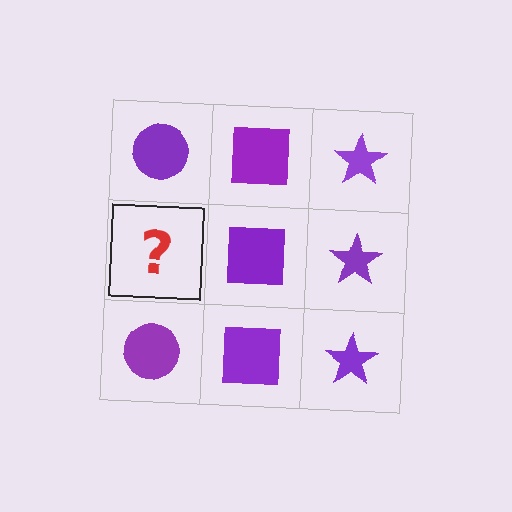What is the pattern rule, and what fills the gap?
The rule is that each column has a consistent shape. The gap should be filled with a purple circle.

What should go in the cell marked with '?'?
The missing cell should contain a purple circle.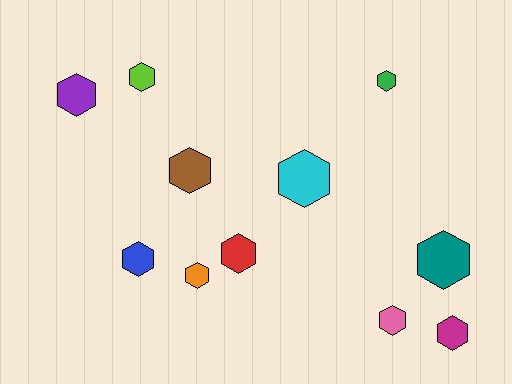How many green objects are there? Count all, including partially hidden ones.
There is 1 green object.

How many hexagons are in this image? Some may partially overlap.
There are 11 hexagons.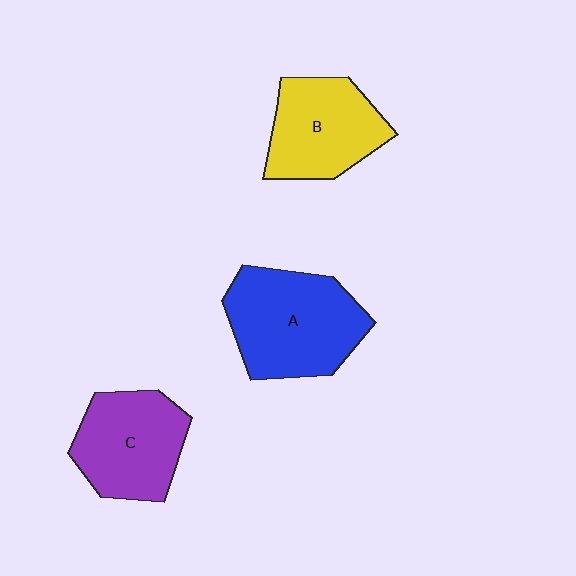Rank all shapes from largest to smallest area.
From largest to smallest: A (blue), C (purple), B (yellow).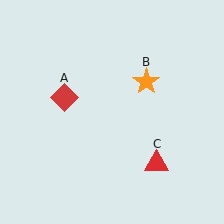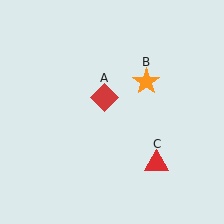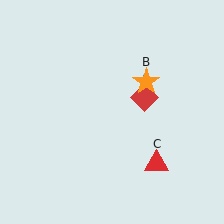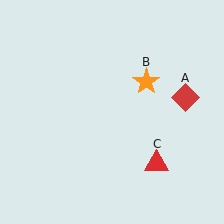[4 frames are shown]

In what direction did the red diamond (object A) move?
The red diamond (object A) moved right.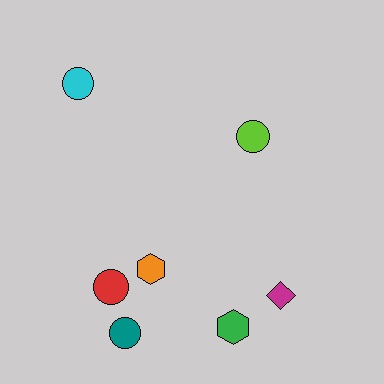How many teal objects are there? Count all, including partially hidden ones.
There is 1 teal object.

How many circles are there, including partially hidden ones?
There are 4 circles.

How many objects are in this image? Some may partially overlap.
There are 7 objects.